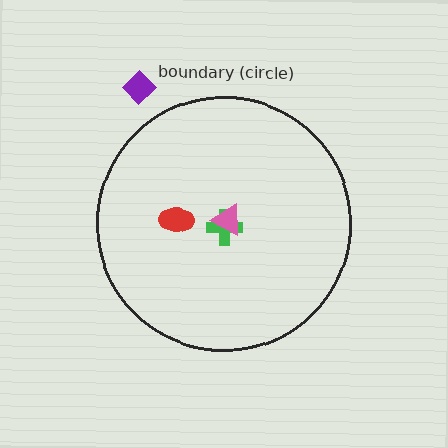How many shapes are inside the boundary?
3 inside, 1 outside.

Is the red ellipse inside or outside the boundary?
Inside.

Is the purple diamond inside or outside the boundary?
Outside.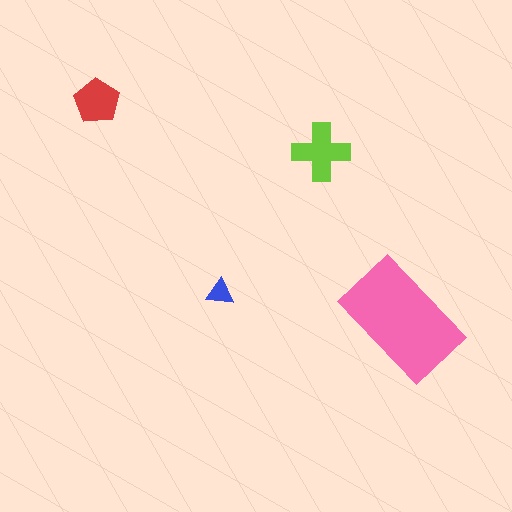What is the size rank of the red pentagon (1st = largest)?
3rd.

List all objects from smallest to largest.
The blue triangle, the red pentagon, the lime cross, the pink rectangle.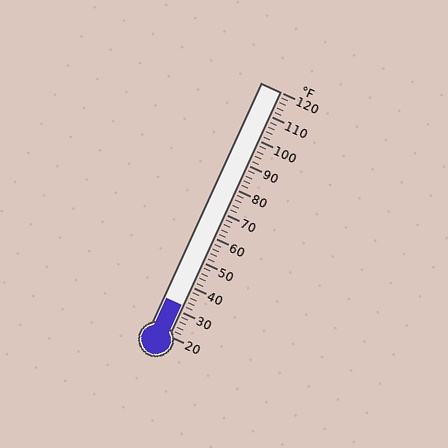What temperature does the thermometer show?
The thermometer shows approximately 32°F.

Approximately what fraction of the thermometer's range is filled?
The thermometer is filled to approximately 10% of its range.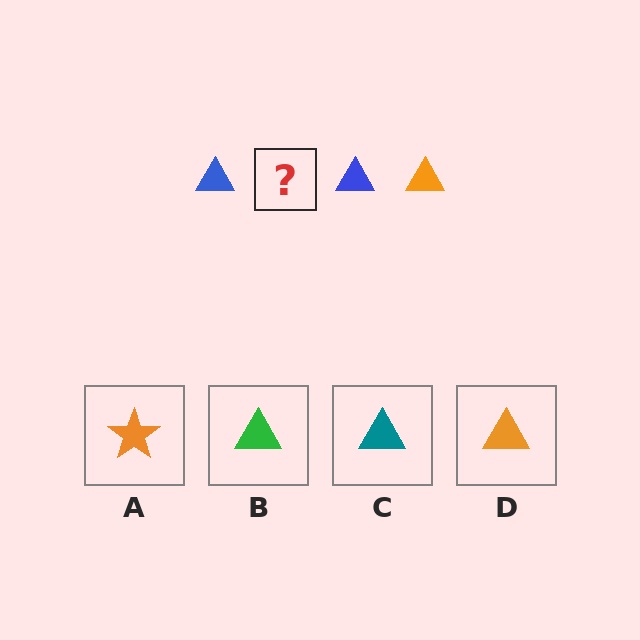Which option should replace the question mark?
Option D.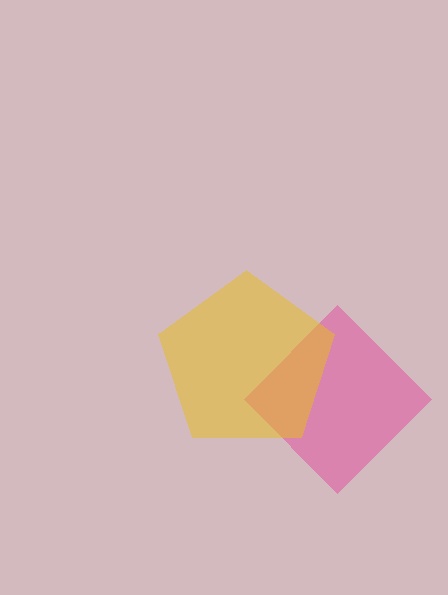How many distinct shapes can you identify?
There are 2 distinct shapes: a pink diamond, a yellow pentagon.